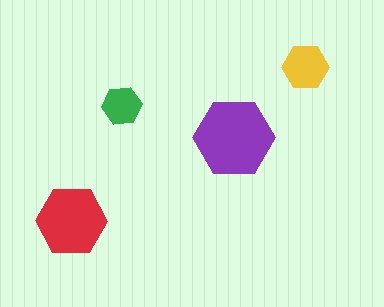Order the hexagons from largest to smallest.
the purple one, the red one, the yellow one, the green one.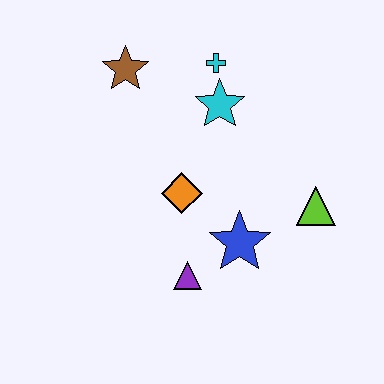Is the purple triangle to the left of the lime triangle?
Yes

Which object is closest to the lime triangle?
The blue star is closest to the lime triangle.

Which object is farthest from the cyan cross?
The purple triangle is farthest from the cyan cross.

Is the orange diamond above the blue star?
Yes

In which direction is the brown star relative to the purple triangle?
The brown star is above the purple triangle.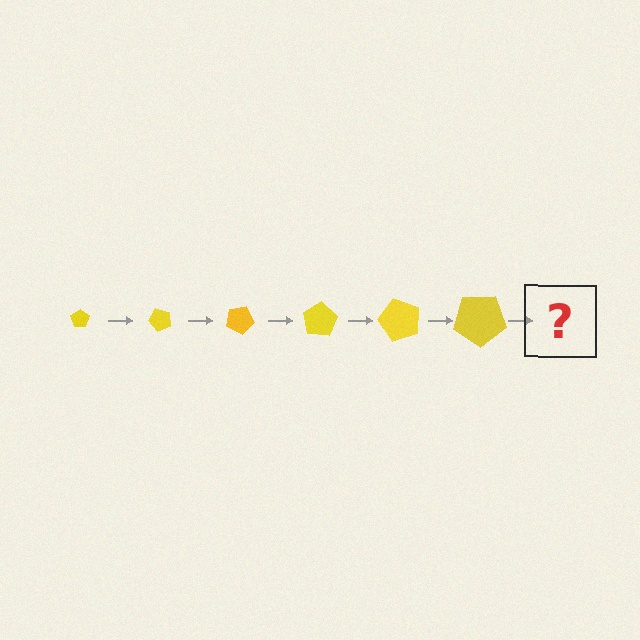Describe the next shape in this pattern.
It should be a pentagon, larger than the previous one and rotated 300 degrees from the start.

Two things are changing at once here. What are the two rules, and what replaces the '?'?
The two rules are that the pentagon grows larger each step and it rotates 50 degrees each step. The '?' should be a pentagon, larger than the previous one and rotated 300 degrees from the start.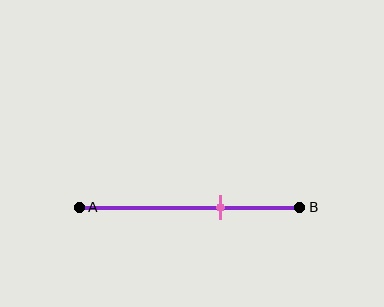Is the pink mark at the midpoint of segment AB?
No, the mark is at about 65% from A, not at the 50% midpoint.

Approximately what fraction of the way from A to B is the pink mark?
The pink mark is approximately 65% of the way from A to B.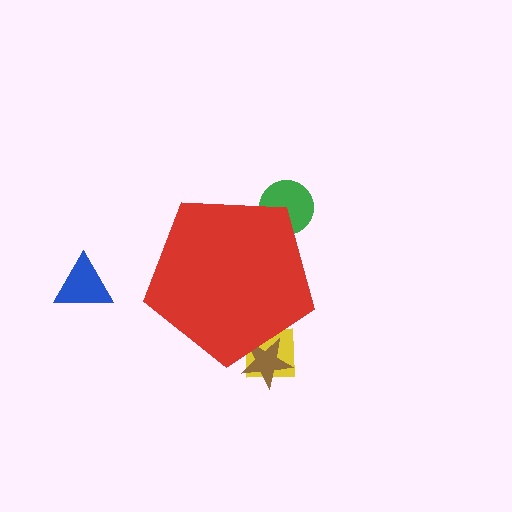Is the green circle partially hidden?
Yes, the green circle is partially hidden behind the red pentagon.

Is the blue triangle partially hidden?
No, the blue triangle is fully visible.